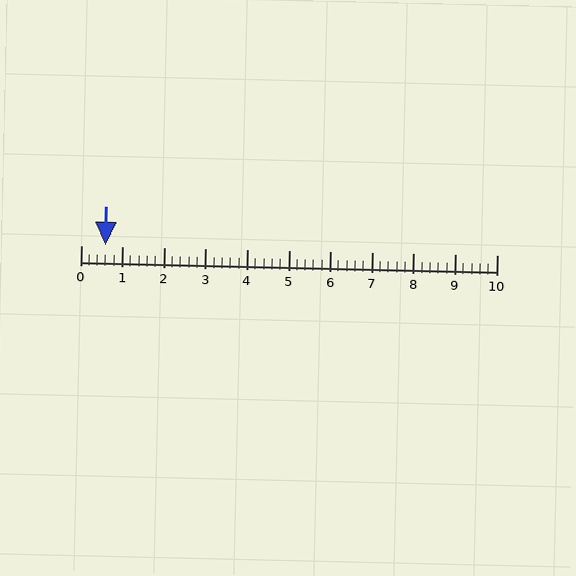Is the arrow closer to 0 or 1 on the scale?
The arrow is closer to 1.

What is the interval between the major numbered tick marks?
The major tick marks are spaced 1 units apart.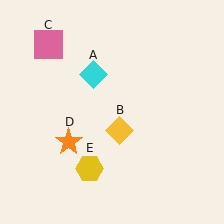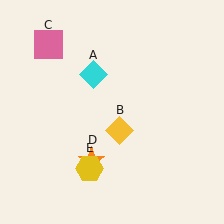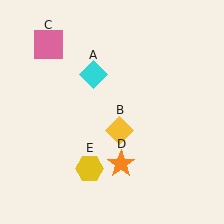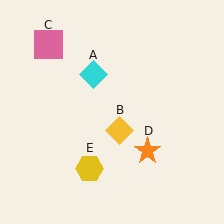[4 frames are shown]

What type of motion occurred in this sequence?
The orange star (object D) rotated counterclockwise around the center of the scene.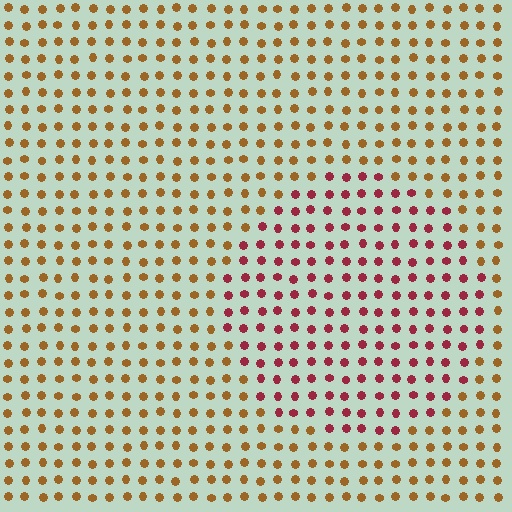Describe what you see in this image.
The image is filled with small brown elements in a uniform arrangement. A circle-shaped region is visible where the elements are tinted to a slightly different hue, forming a subtle color boundary.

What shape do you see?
I see a circle.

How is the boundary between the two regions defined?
The boundary is defined purely by a slight shift in hue (about 46 degrees). Spacing, size, and orientation are identical on both sides.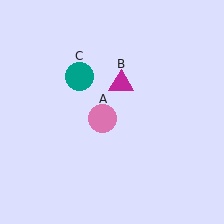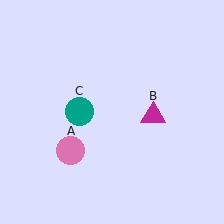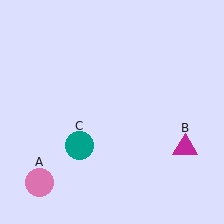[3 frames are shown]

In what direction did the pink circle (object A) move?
The pink circle (object A) moved down and to the left.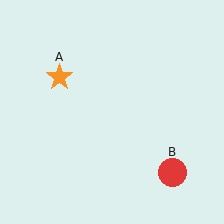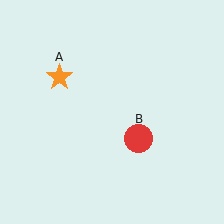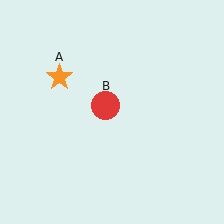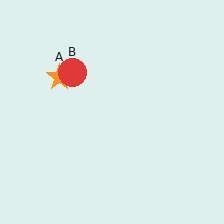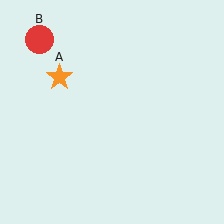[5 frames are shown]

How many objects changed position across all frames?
1 object changed position: red circle (object B).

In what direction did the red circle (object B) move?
The red circle (object B) moved up and to the left.